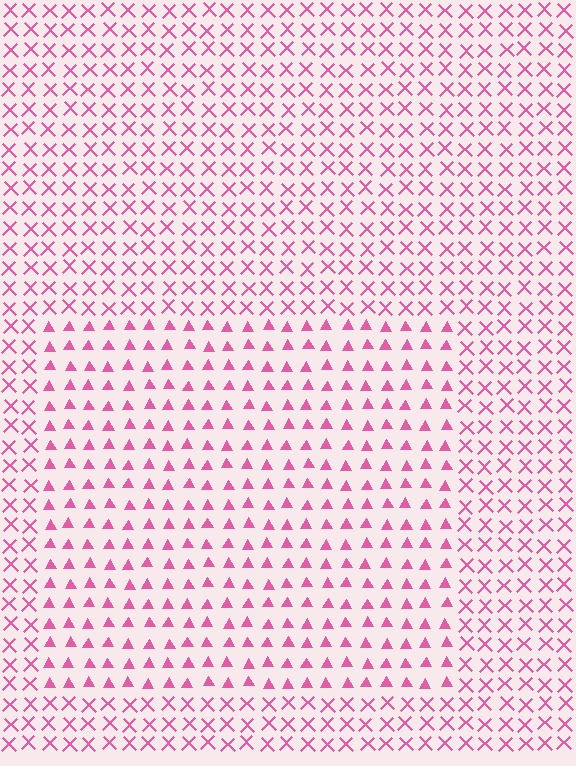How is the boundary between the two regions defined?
The boundary is defined by a change in element shape: triangles inside vs. X marks outside. All elements share the same color and spacing.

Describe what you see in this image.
The image is filled with small pink elements arranged in a uniform grid. A rectangle-shaped region contains triangles, while the surrounding area contains X marks. The boundary is defined purely by the change in element shape.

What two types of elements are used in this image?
The image uses triangles inside the rectangle region and X marks outside it.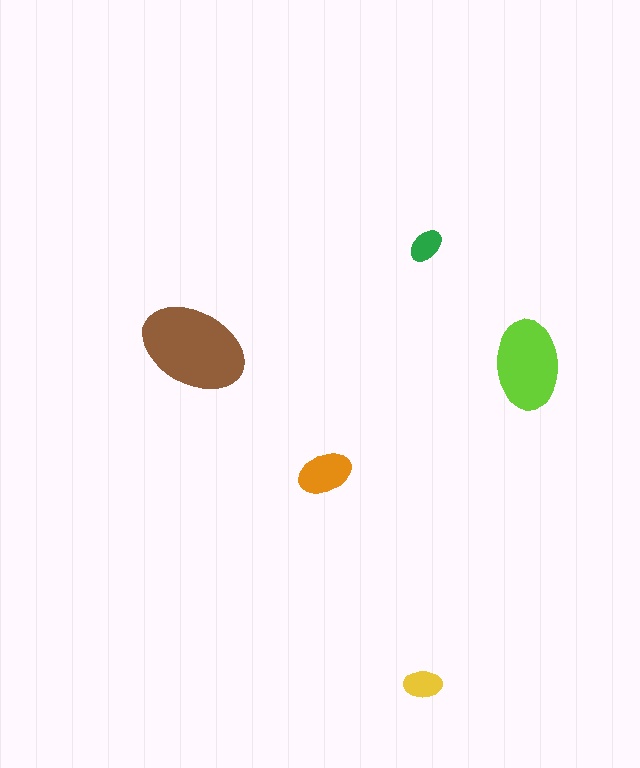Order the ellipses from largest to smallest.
the brown one, the lime one, the orange one, the yellow one, the green one.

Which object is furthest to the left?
The brown ellipse is leftmost.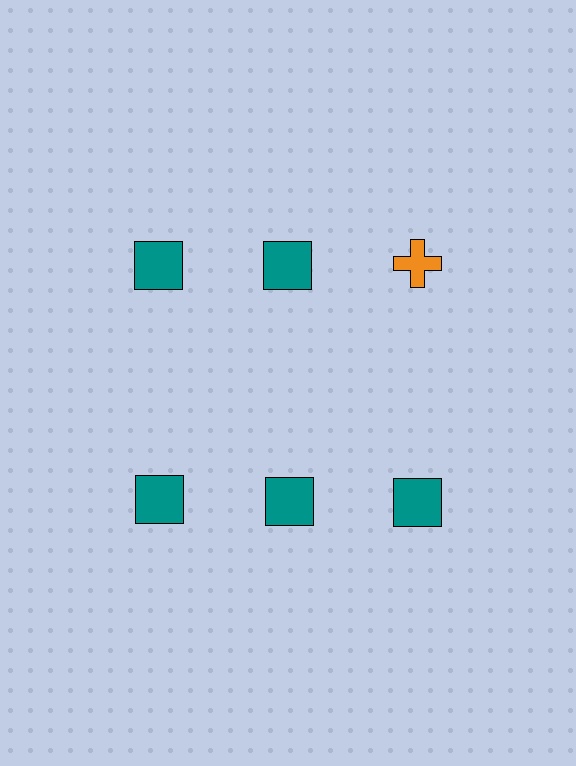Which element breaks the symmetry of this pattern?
The orange cross in the top row, center column breaks the symmetry. All other shapes are teal squares.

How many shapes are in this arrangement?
There are 6 shapes arranged in a grid pattern.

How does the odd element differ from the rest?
It differs in both color (orange instead of teal) and shape (cross instead of square).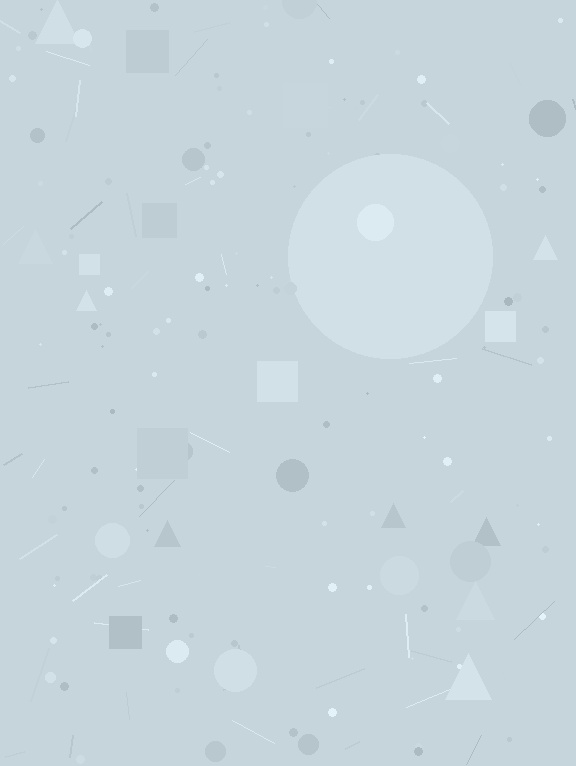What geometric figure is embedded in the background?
A circle is embedded in the background.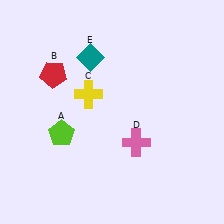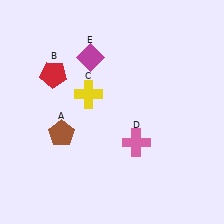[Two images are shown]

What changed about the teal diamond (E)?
In Image 1, E is teal. In Image 2, it changed to magenta.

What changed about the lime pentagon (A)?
In Image 1, A is lime. In Image 2, it changed to brown.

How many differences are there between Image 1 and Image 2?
There are 2 differences between the two images.